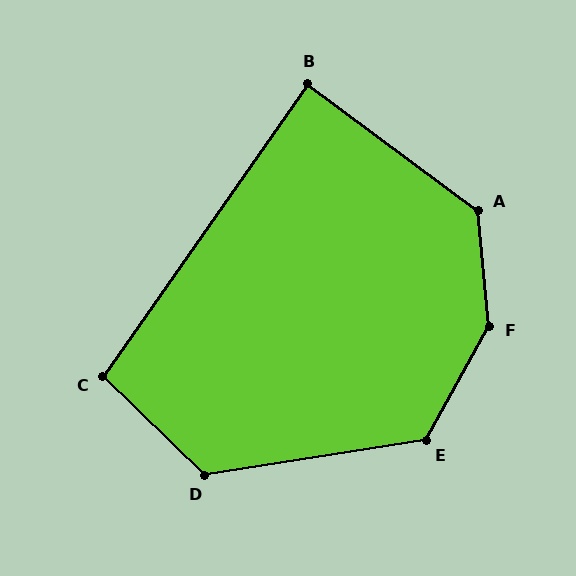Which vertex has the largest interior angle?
F, at approximately 145 degrees.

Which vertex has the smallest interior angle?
B, at approximately 88 degrees.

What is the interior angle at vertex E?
Approximately 128 degrees (obtuse).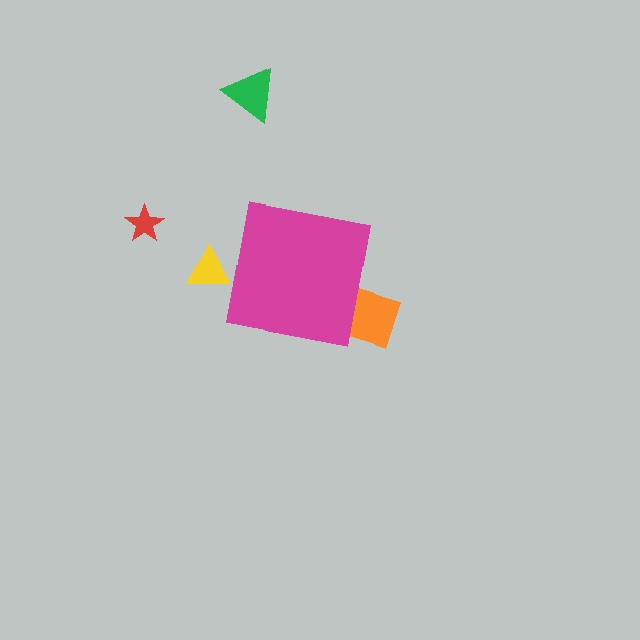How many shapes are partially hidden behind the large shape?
2 shapes are partially hidden.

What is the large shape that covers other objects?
A magenta square.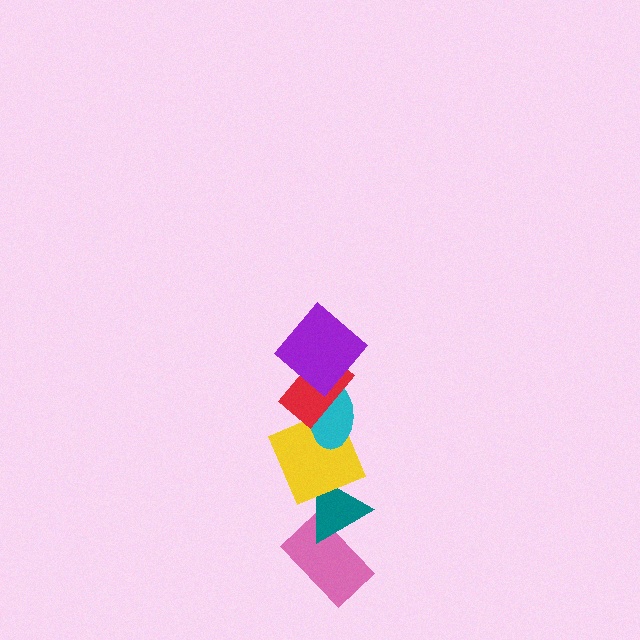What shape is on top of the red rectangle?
The purple diamond is on top of the red rectangle.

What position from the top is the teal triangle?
The teal triangle is 5th from the top.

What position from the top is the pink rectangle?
The pink rectangle is 6th from the top.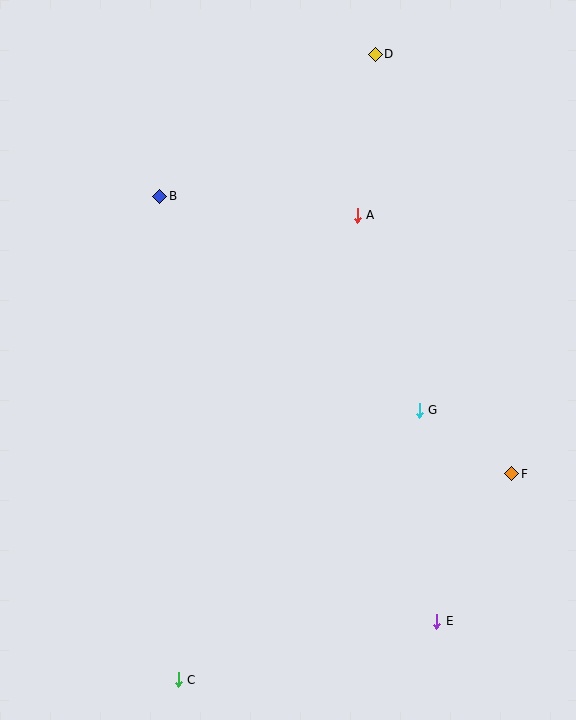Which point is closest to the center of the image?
Point G at (419, 410) is closest to the center.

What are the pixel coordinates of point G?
Point G is at (419, 410).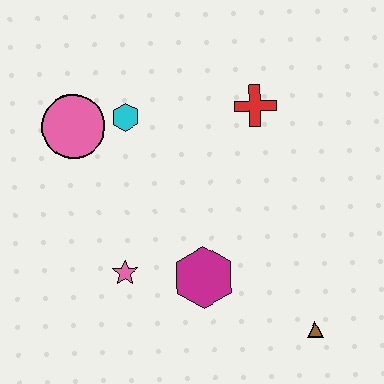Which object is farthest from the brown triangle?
The pink circle is farthest from the brown triangle.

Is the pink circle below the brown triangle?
No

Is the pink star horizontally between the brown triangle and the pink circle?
Yes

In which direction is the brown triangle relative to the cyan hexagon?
The brown triangle is below the cyan hexagon.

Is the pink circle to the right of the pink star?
No